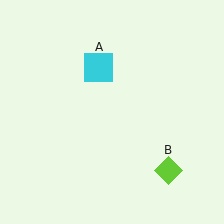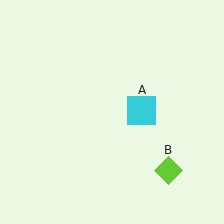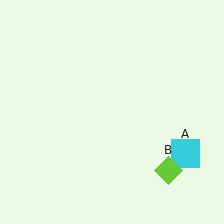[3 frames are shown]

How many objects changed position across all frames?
1 object changed position: cyan square (object A).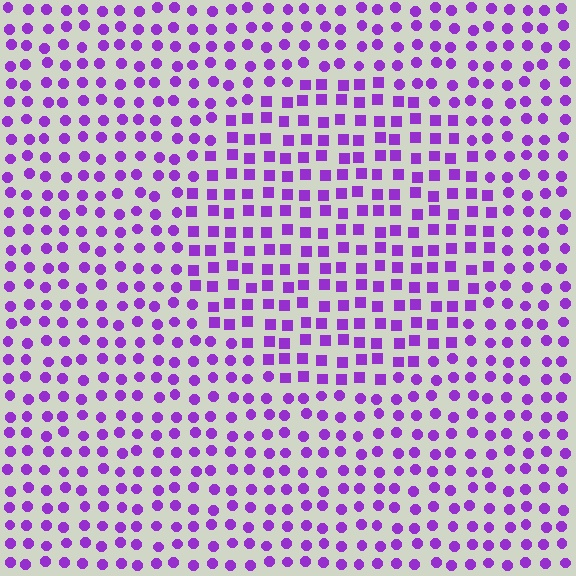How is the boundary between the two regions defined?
The boundary is defined by a change in element shape: squares inside vs. circles outside. All elements share the same color and spacing.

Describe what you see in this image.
The image is filled with small purple elements arranged in a uniform grid. A circle-shaped region contains squares, while the surrounding area contains circles. The boundary is defined purely by the change in element shape.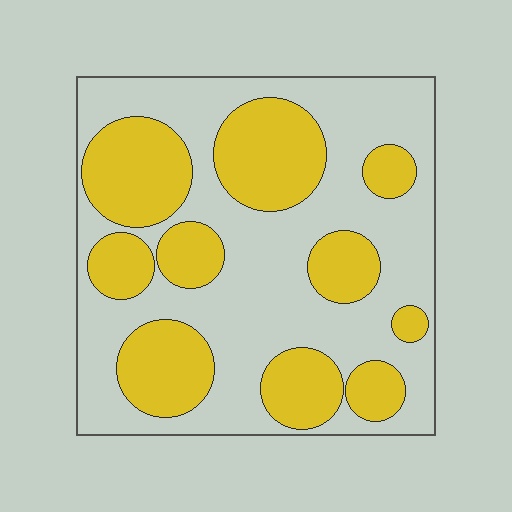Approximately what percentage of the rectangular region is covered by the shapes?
Approximately 40%.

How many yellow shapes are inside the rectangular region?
10.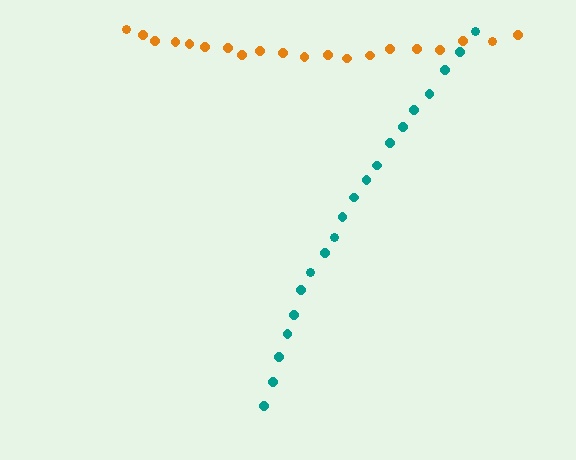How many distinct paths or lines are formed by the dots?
There are 2 distinct paths.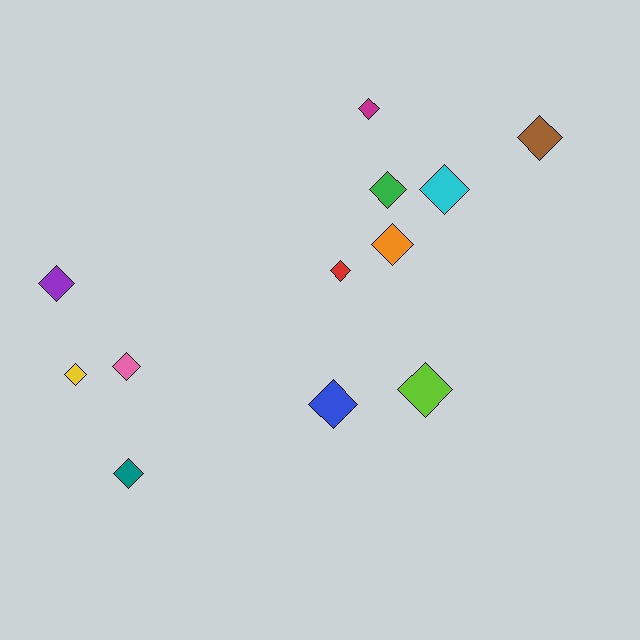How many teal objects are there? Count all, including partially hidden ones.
There is 1 teal object.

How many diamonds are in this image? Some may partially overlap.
There are 12 diamonds.